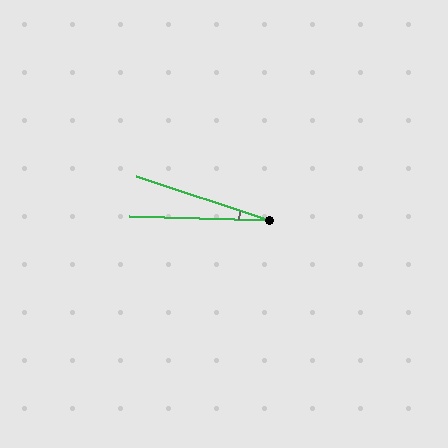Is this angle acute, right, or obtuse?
It is acute.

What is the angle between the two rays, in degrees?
Approximately 17 degrees.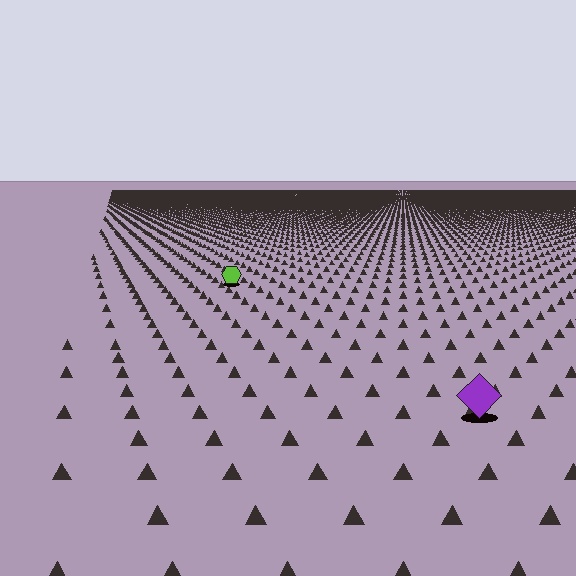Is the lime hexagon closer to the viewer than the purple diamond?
No. The purple diamond is closer — you can tell from the texture gradient: the ground texture is coarser near it.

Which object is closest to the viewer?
The purple diamond is closest. The texture marks near it are larger and more spread out.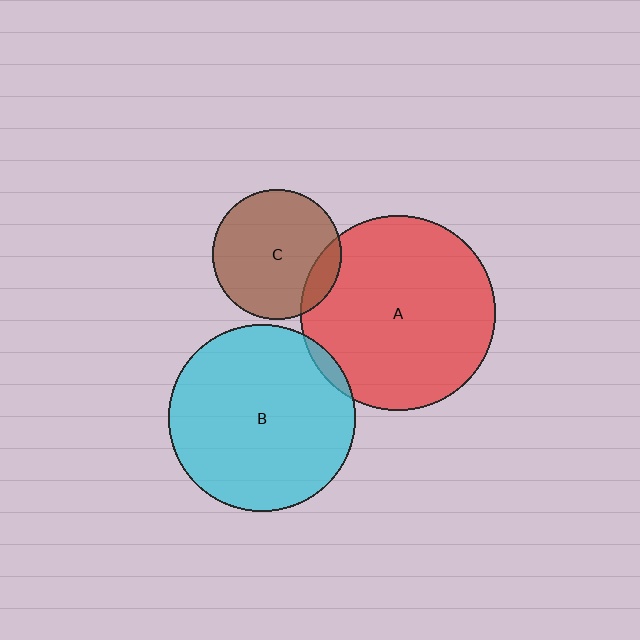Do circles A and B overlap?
Yes.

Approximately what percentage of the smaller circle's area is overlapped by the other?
Approximately 5%.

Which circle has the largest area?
Circle A (red).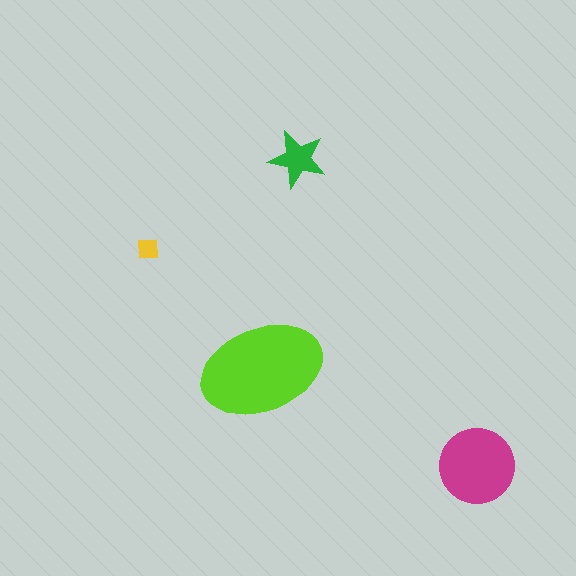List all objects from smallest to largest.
The yellow square, the green star, the magenta circle, the lime ellipse.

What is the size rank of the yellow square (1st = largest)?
4th.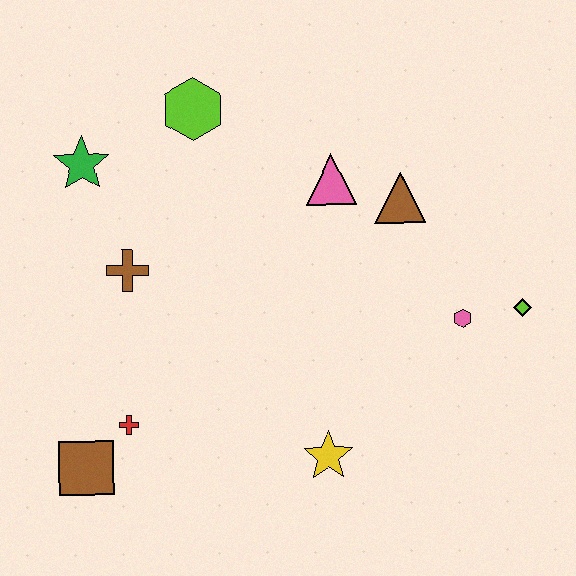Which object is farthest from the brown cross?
The lime diamond is farthest from the brown cross.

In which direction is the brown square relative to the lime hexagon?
The brown square is below the lime hexagon.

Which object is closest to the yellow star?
The pink hexagon is closest to the yellow star.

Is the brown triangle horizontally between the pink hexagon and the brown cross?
Yes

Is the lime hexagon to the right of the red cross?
Yes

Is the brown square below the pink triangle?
Yes